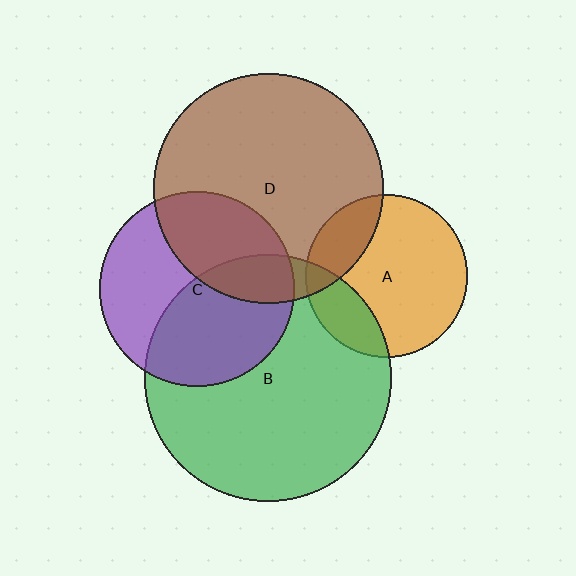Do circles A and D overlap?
Yes.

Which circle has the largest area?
Circle B (green).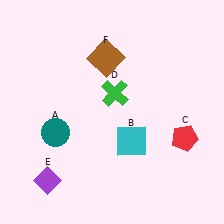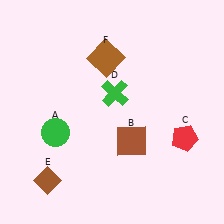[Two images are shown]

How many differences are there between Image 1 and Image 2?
There are 3 differences between the two images.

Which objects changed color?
A changed from teal to green. B changed from cyan to brown. E changed from purple to brown.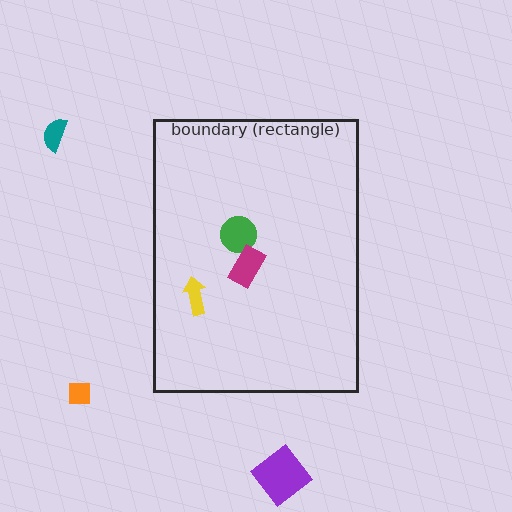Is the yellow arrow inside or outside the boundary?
Inside.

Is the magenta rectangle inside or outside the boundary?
Inside.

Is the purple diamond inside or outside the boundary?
Outside.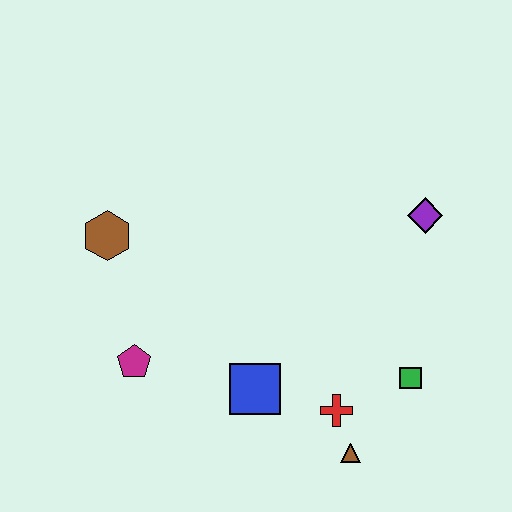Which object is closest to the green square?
The red cross is closest to the green square.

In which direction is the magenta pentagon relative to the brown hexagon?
The magenta pentagon is below the brown hexagon.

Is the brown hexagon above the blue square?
Yes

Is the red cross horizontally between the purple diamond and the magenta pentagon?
Yes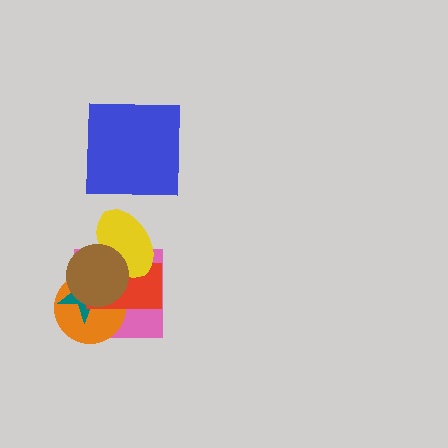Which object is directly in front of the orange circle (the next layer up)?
The teal star is directly in front of the orange circle.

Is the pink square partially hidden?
Yes, it is partially covered by another shape.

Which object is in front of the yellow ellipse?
The brown circle is in front of the yellow ellipse.